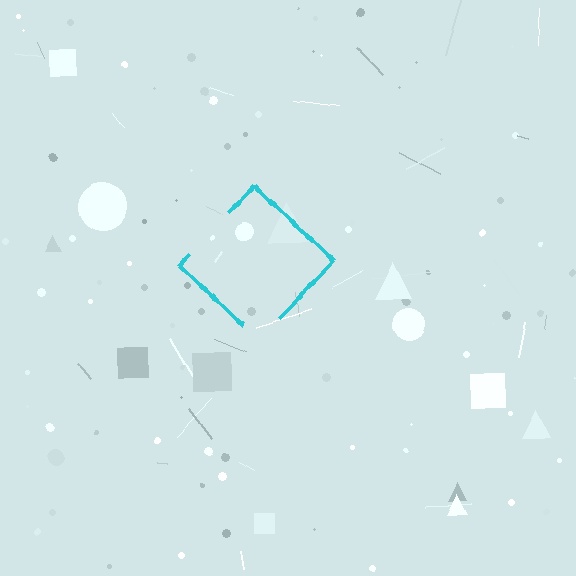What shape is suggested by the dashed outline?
The dashed outline suggests a diamond.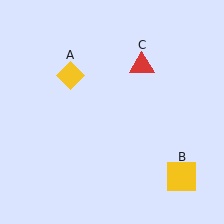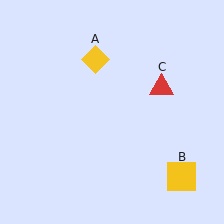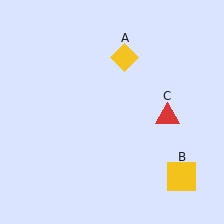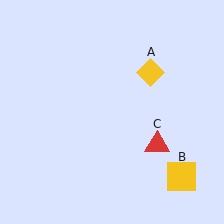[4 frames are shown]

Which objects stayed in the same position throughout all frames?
Yellow square (object B) remained stationary.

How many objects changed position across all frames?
2 objects changed position: yellow diamond (object A), red triangle (object C).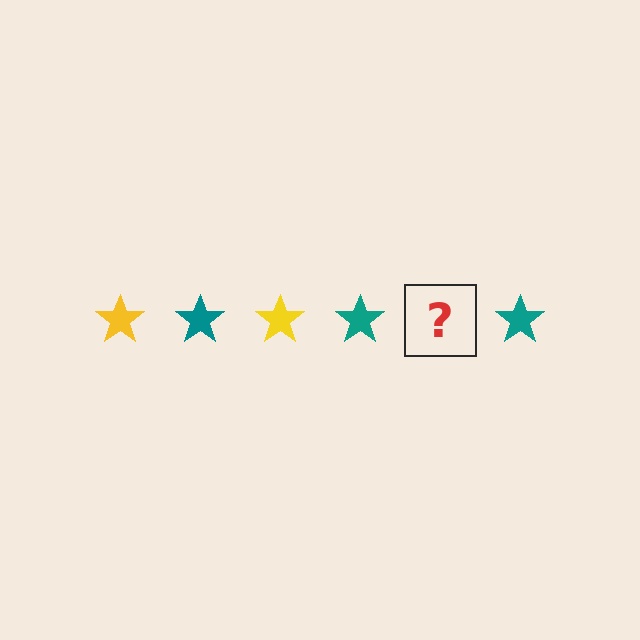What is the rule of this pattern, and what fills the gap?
The rule is that the pattern cycles through yellow, teal stars. The gap should be filled with a yellow star.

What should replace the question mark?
The question mark should be replaced with a yellow star.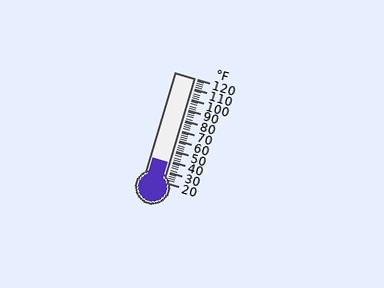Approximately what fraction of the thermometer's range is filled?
The thermometer is filled to approximately 20% of its range.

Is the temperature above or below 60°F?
The temperature is below 60°F.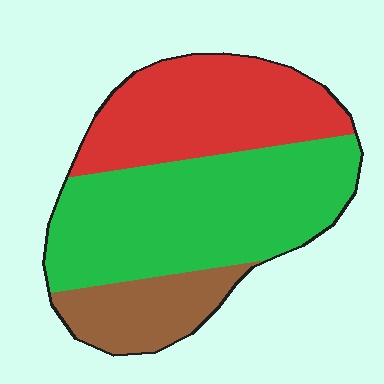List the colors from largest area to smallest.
From largest to smallest: green, red, brown.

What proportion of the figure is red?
Red covers roughly 35% of the figure.